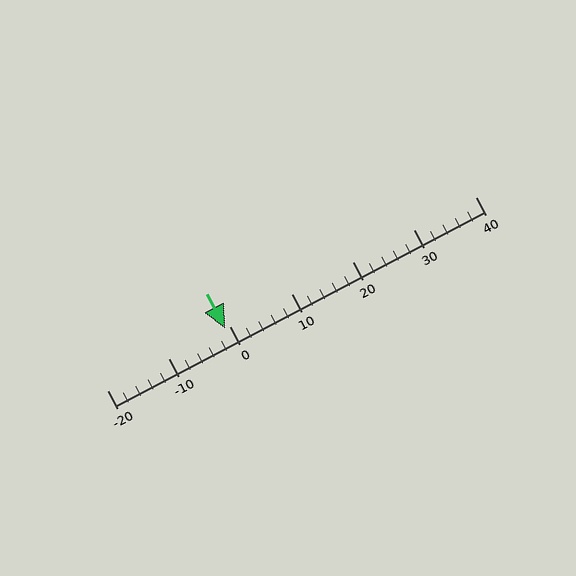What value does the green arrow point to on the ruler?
The green arrow points to approximately -1.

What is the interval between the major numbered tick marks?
The major tick marks are spaced 10 units apart.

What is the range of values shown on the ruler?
The ruler shows values from -20 to 40.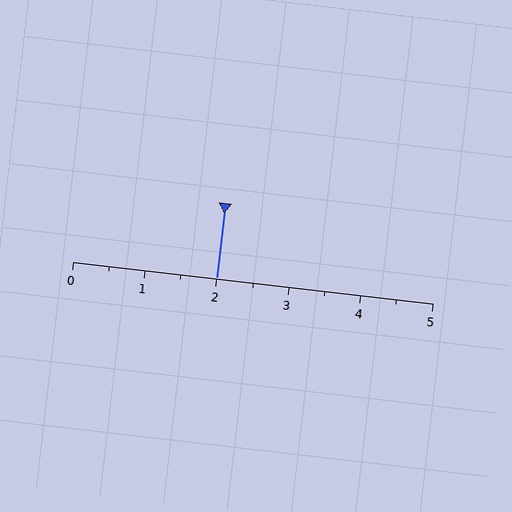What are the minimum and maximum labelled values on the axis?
The axis runs from 0 to 5.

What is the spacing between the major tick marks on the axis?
The major ticks are spaced 1 apart.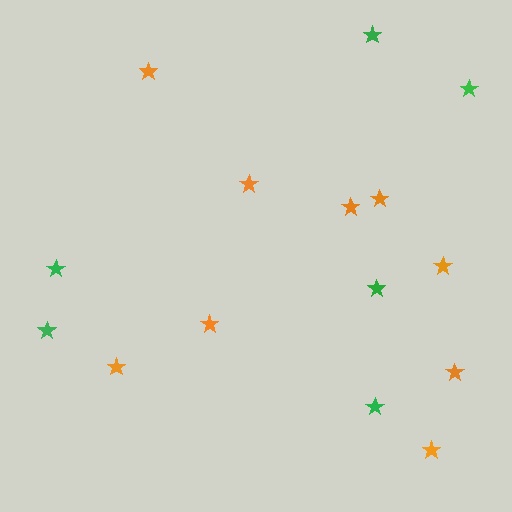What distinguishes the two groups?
There are 2 groups: one group of green stars (6) and one group of orange stars (9).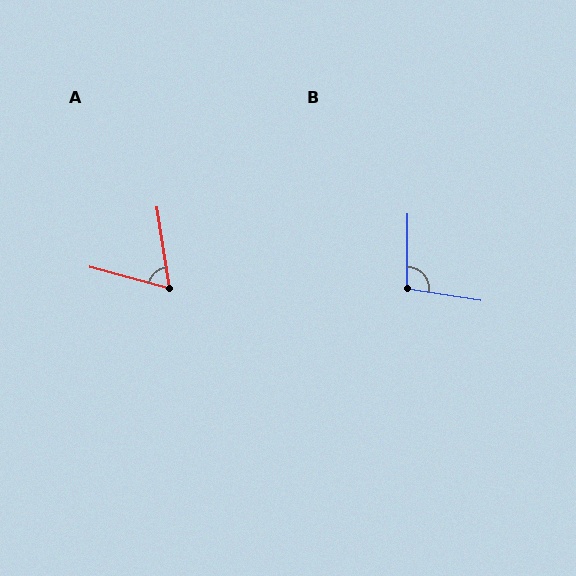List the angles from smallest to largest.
A (66°), B (98°).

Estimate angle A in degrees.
Approximately 66 degrees.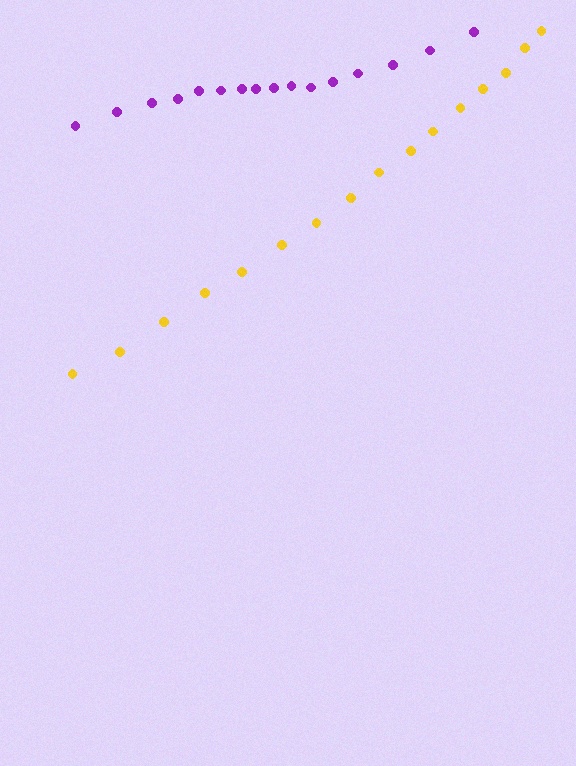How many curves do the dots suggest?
There are 2 distinct paths.